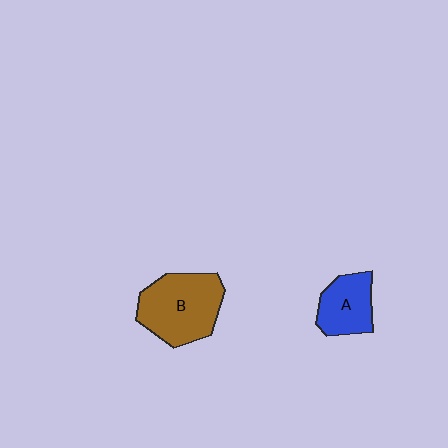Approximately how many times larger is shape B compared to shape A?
Approximately 1.6 times.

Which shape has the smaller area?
Shape A (blue).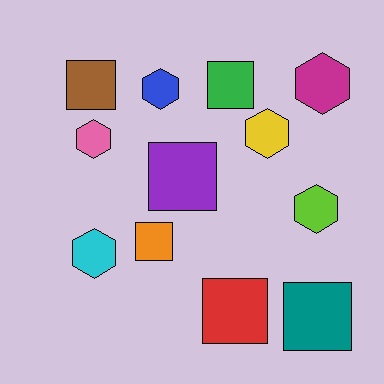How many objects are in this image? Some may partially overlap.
There are 12 objects.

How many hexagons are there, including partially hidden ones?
There are 6 hexagons.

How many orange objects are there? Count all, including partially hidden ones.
There is 1 orange object.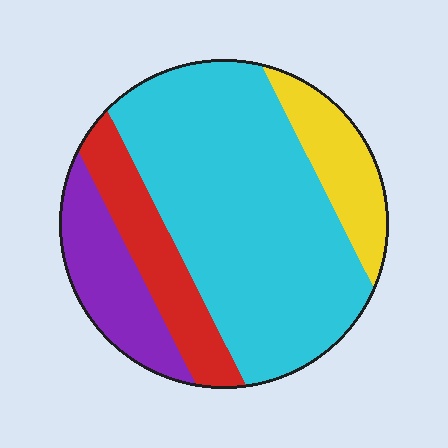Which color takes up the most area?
Cyan, at roughly 60%.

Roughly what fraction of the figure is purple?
Purple takes up about one sixth (1/6) of the figure.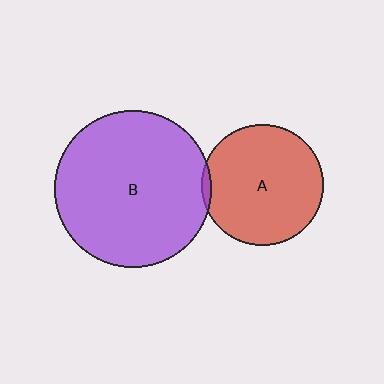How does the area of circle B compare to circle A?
Approximately 1.7 times.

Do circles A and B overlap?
Yes.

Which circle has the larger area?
Circle B (purple).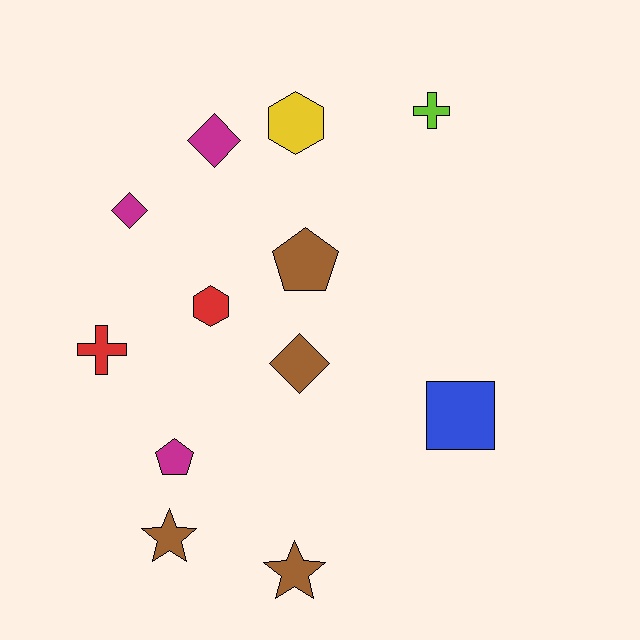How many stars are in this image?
There are 2 stars.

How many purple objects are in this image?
There are no purple objects.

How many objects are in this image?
There are 12 objects.